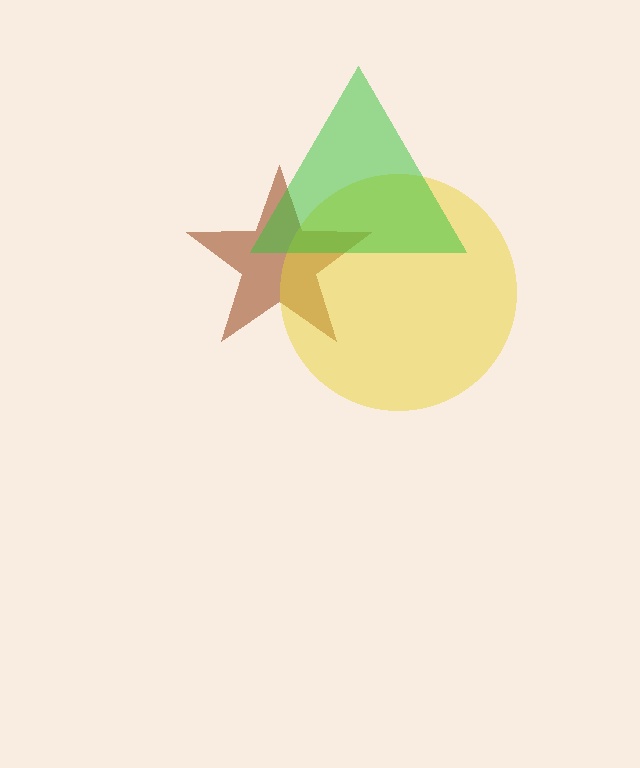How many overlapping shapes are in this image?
There are 3 overlapping shapes in the image.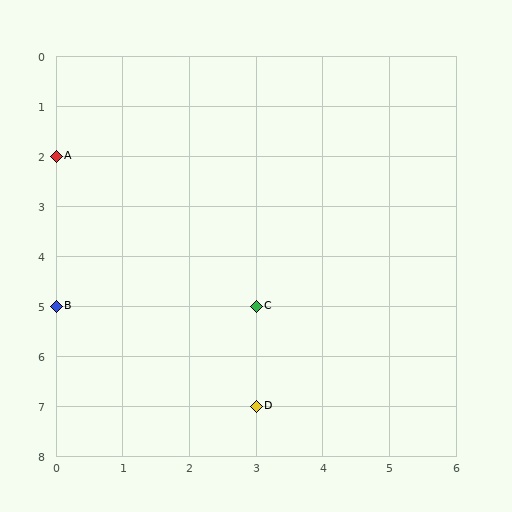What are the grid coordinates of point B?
Point B is at grid coordinates (0, 5).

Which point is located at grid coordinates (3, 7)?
Point D is at (3, 7).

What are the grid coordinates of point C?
Point C is at grid coordinates (3, 5).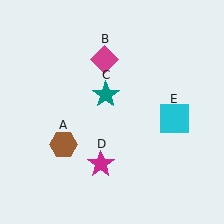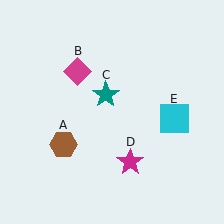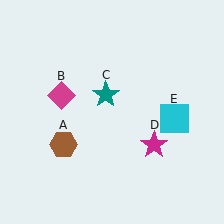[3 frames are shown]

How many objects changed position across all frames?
2 objects changed position: magenta diamond (object B), magenta star (object D).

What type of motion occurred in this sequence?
The magenta diamond (object B), magenta star (object D) rotated counterclockwise around the center of the scene.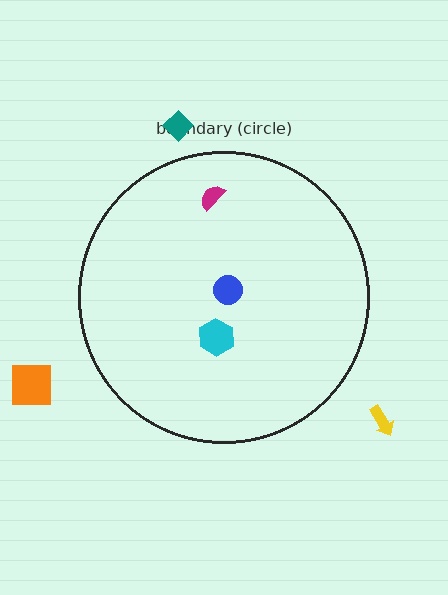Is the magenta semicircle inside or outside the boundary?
Inside.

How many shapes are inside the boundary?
3 inside, 3 outside.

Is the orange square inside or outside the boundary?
Outside.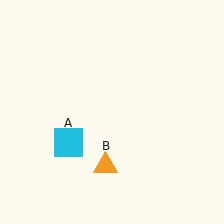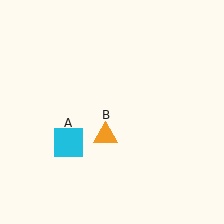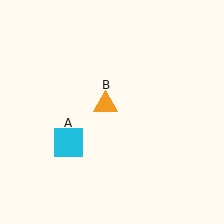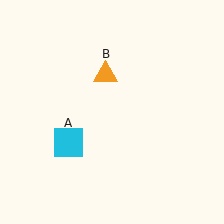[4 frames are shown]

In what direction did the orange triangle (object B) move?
The orange triangle (object B) moved up.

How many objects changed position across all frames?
1 object changed position: orange triangle (object B).